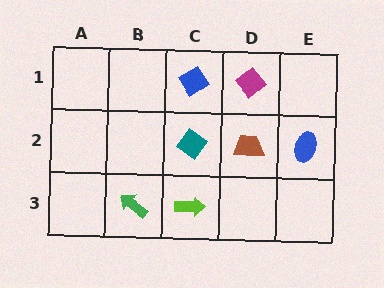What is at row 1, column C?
A blue diamond.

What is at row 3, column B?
A green arrow.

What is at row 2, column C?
A teal diamond.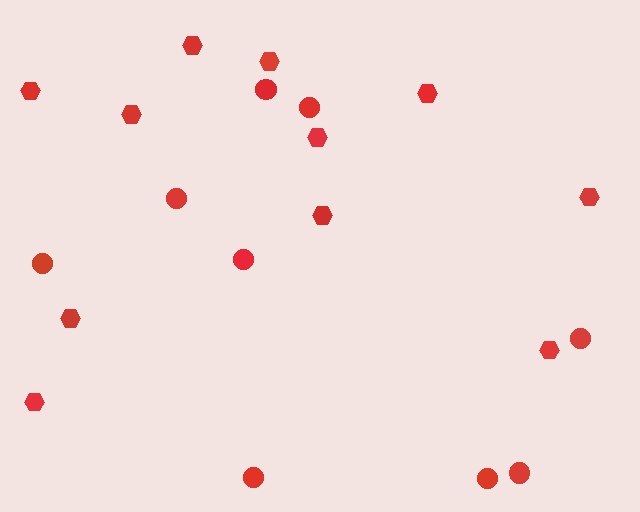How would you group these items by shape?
There are 2 groups: one group of circles (9) and one group of hexagons (11).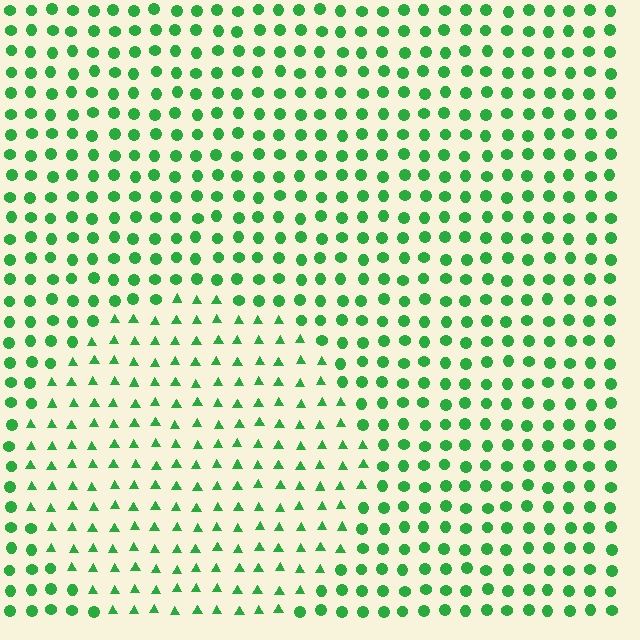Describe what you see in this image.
The image is filled with small green elements arranged in a uniform grid. A circle-shaped region contains triangles, while the surrounding area contains circles. The boundary is defined purely by the change in element shape.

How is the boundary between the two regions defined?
The boundary is defined by a change in element shape: triangles inside vs. circles outside. All elements share the same color and spacing.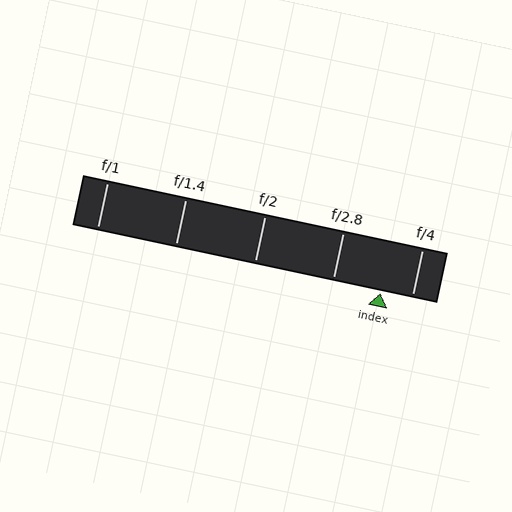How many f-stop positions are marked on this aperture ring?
There are 5 f-stop positions marked.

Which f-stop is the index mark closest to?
The index mark is closest to f/4.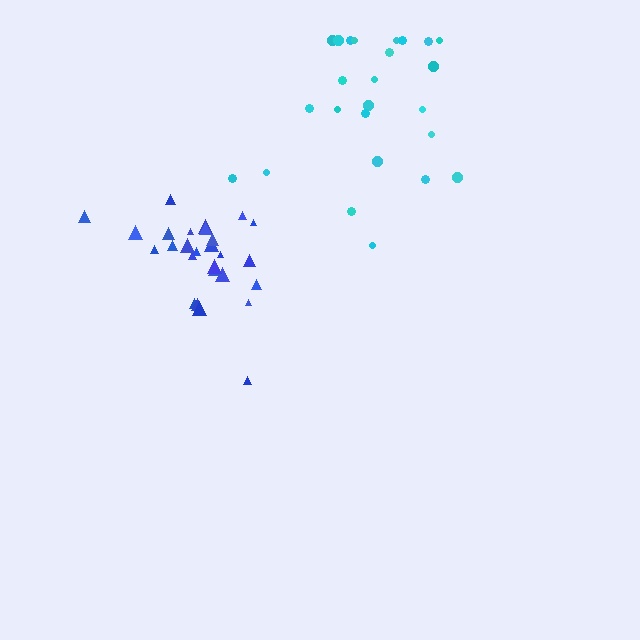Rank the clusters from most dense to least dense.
blue, cyan.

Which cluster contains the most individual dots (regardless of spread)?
Blue (27).